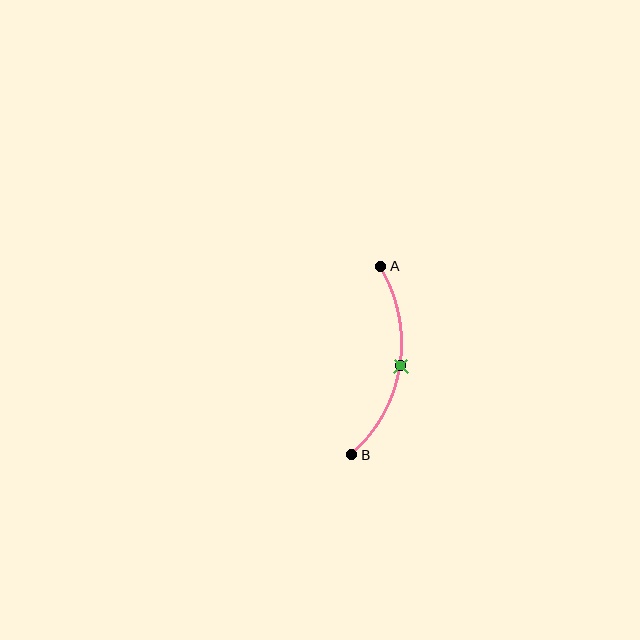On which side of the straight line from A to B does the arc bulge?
The arc bulges to the right of the straight line connecting A and B.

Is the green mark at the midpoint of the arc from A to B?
Yes. The green mark lies on the arc at equal arc-length from both A and B — it is the arc midpoint.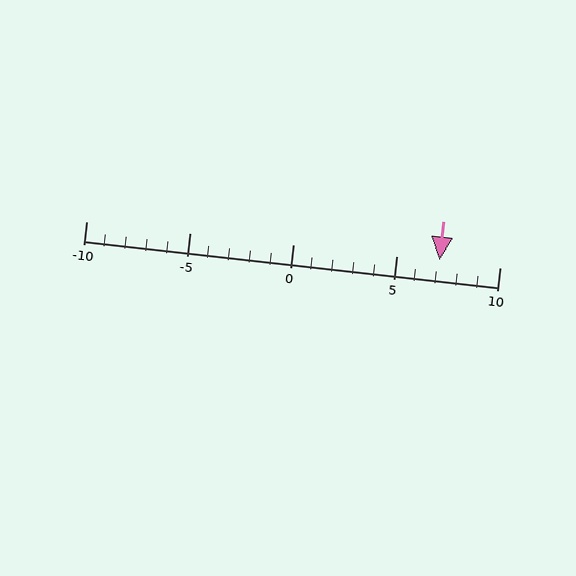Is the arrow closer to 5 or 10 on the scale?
The arrow is closer to 5.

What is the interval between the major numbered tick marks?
The major tick marks are spaced 5 units apart.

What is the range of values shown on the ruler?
The ruler shows values from -10 to 10.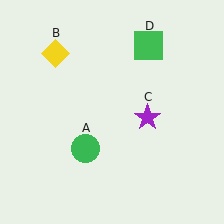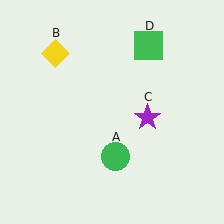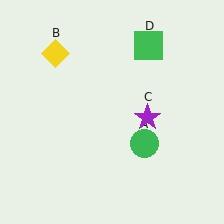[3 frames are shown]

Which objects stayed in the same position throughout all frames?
Yellow diamond (object B) and purple star (object C) and green square (object D) remained stationary.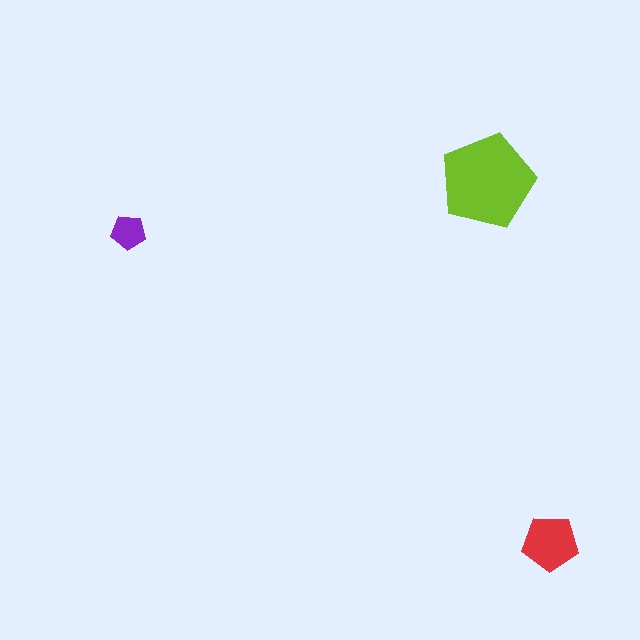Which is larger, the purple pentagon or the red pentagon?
The red one.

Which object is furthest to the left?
The purple pentagon is leftmost.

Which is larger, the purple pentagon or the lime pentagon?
The lime one.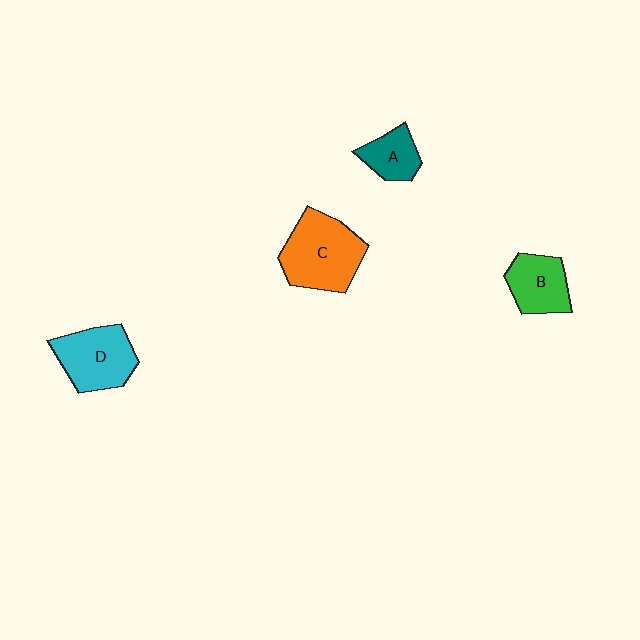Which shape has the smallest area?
Shape A (teal).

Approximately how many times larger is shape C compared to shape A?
Approximately 2.1 times.